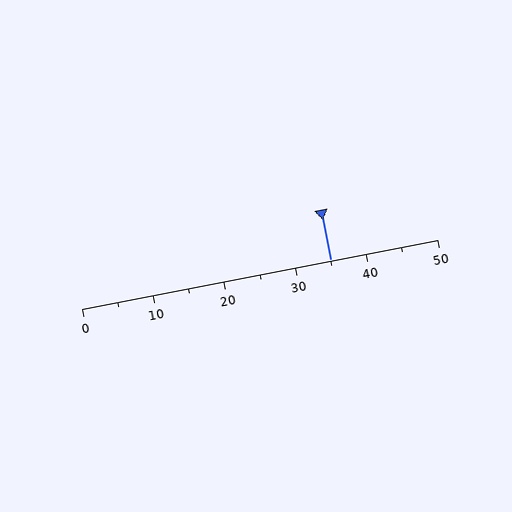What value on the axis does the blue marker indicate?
The marker indicates approximately 35.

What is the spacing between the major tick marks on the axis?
The major ticks are spaced 10 apart.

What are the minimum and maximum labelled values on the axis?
The axis runs from 0 to 50.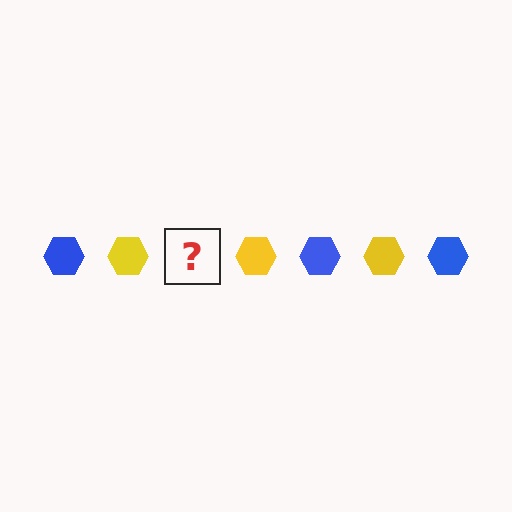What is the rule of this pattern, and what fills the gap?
The rule is that the pattern cycles through blue, yellow hexagons. The gap should be filled with a blue hexagon.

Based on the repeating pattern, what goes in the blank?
The blank should be a blue hexagon.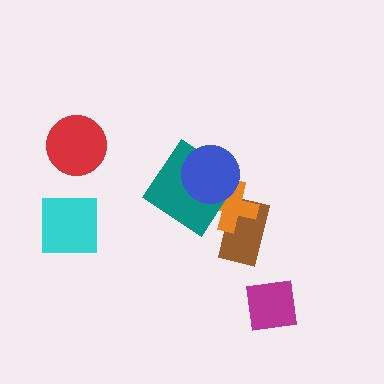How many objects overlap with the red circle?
0 objects overlap with the red circle.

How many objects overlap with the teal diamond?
3 objects overlap with the teal diamond.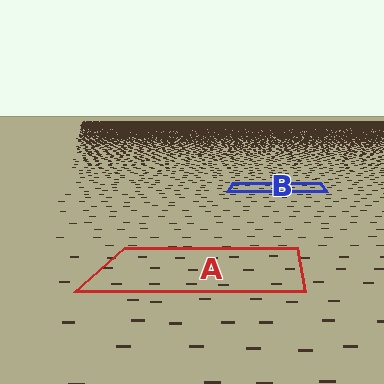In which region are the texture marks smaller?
The texture marks are smaller in region B, because it is farther away.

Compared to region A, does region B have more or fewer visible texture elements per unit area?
Region B has more texture elements per unit area — they are packed more densely because it is farther away.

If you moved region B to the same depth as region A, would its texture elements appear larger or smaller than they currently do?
They would appear larger. At a closer depth, the same texture elements are projected at a bigger on-screen size.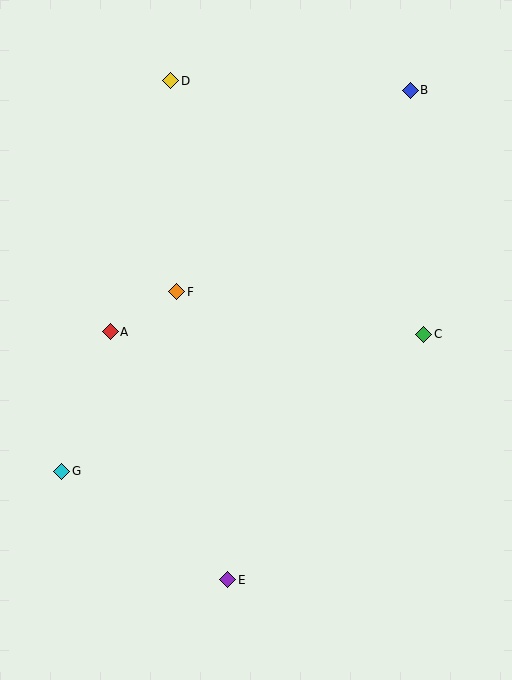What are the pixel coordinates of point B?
Point B is at (410, 90).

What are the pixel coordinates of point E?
Point E is at (228, 580).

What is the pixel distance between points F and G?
The distance between F and G is 213 pixels.